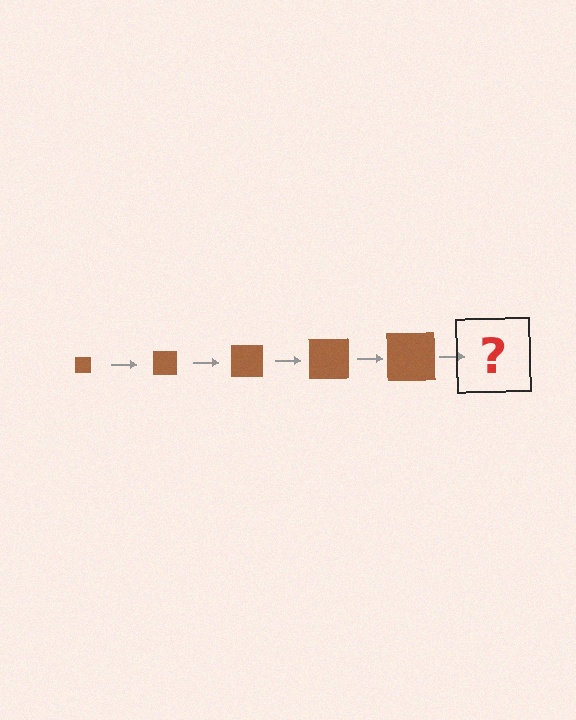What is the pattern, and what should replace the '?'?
The pattern is that the square gets progressively larger each step. The '?' should be a brown square, larger than the previous one.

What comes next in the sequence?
The next element should be a brown square, larger than the previous one.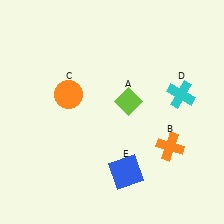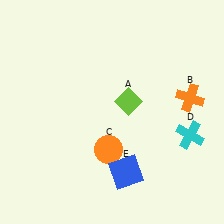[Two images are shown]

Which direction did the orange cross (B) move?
The orange cross (B) moved up.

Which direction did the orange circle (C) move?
The orange circle (C) moved down.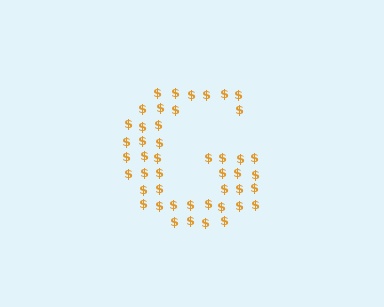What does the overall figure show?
The overall figure shows the letter G.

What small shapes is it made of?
It is made of small dollar signs.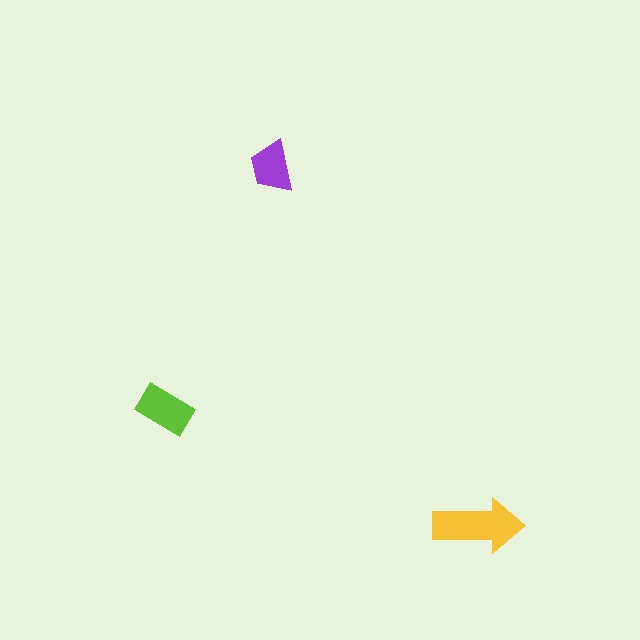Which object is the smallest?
The purple trapezoid.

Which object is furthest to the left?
The lime rectangle is leftmost.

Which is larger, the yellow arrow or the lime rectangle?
The yellow arrow.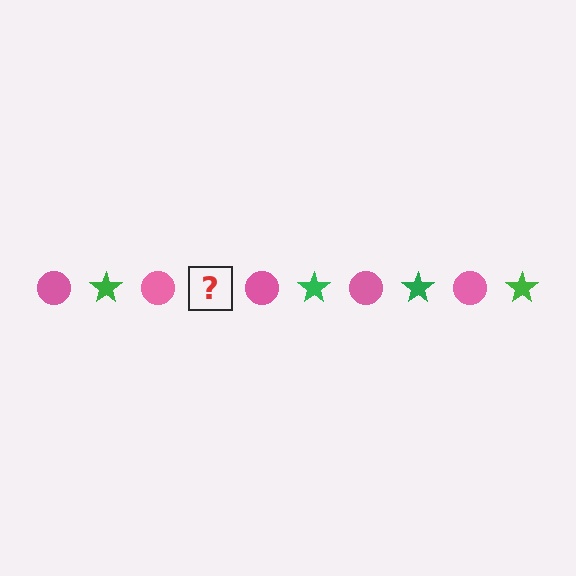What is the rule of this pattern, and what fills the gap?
The rule is that the pattern alternates between pink circle and green star. The gap should be filled with a green star.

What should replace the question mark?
The question mark should be replaced with a green star.